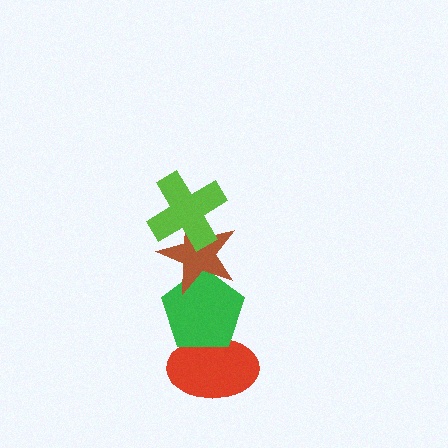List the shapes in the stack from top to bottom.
From top to bottom: the lime cross, the brown star, the green pentagon, the red ellipse.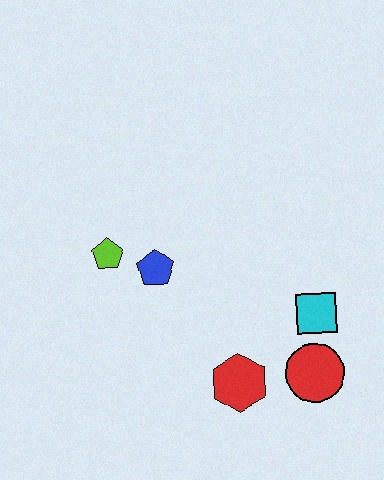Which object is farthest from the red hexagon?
The lime pentagon is farthest from the red hexagon.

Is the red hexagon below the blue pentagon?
Yes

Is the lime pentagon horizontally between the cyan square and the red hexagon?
No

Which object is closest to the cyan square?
The red circle is closest to the cyan square.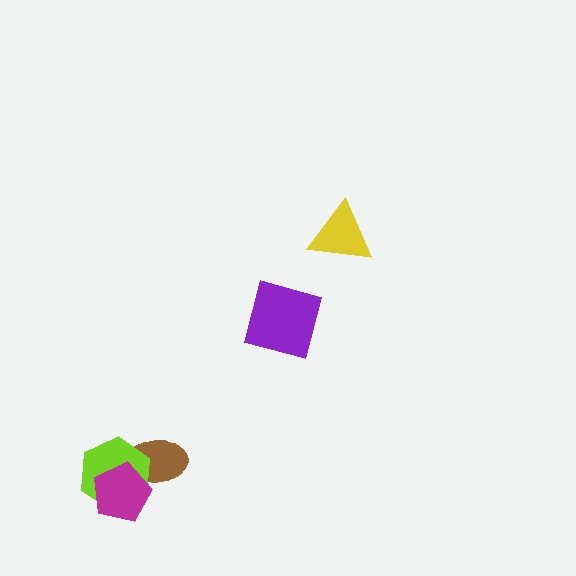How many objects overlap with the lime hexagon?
2 objects overlap with the lime hexagon.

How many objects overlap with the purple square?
0 objects overlap with the purple square.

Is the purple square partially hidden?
No, no other shape covers it.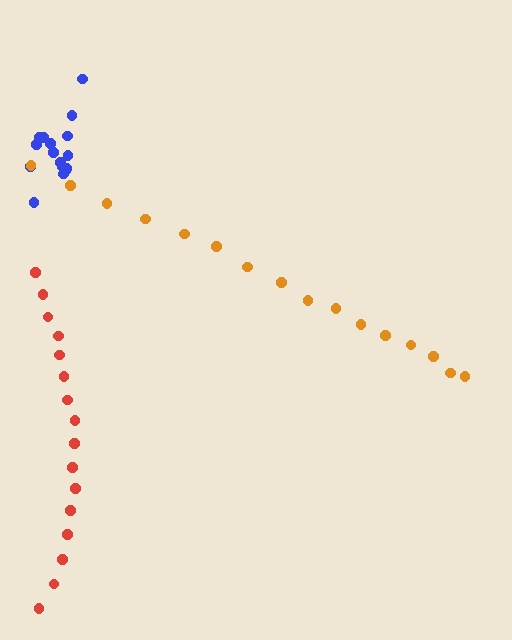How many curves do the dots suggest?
There are 3 distinct paths.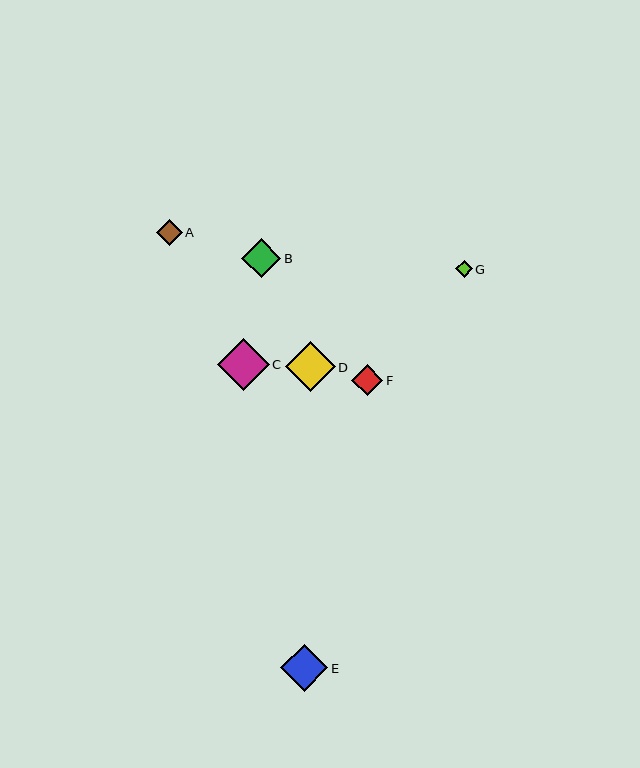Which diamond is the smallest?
Diamond G is the smallest with a size of approximately 17 pixels.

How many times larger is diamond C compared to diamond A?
Diamond C is approximately 2.0 times the size of diamond A.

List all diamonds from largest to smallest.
From largest to smallest: C, D, E, B, F, A, G.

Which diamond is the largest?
Diamond C is the largest with a size of approximately 52 pixels.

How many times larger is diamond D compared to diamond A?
Diamond D is approximately 1.9 times the size of diamond A.